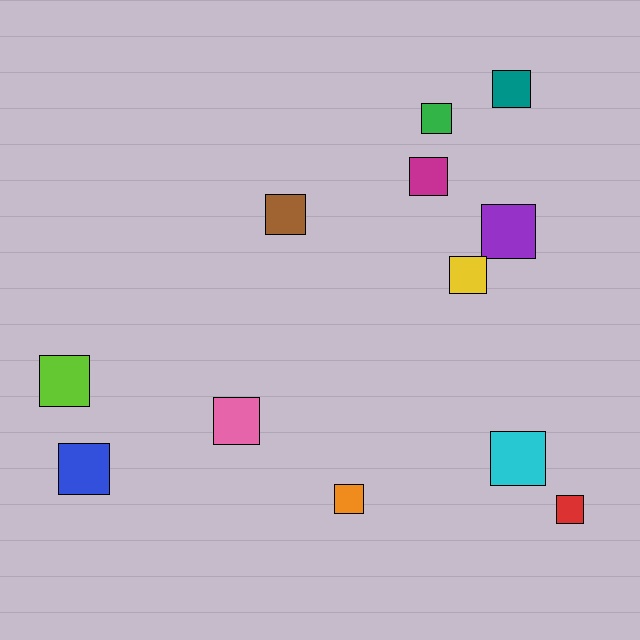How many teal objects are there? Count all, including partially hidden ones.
There is 1 teal object.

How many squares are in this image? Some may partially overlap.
There are 12 squares.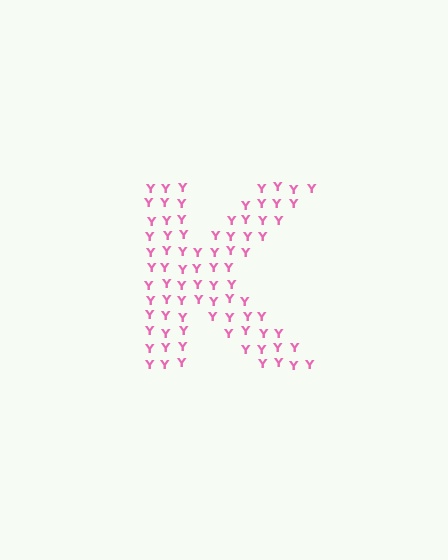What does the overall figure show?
The overall figure shows the letter K.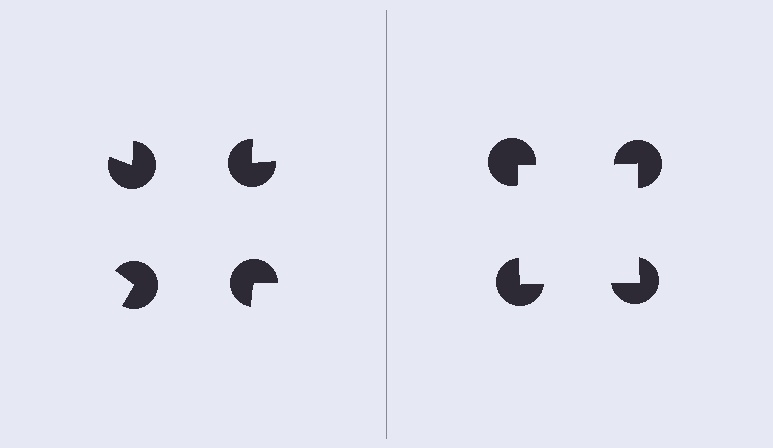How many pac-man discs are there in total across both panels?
8 — 4 on each side.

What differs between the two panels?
The pac-man discs are positioned identically on both sides; only the wedge orientations differ. On the right they align to a square; on the left they are misaligned.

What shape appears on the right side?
An illusory square.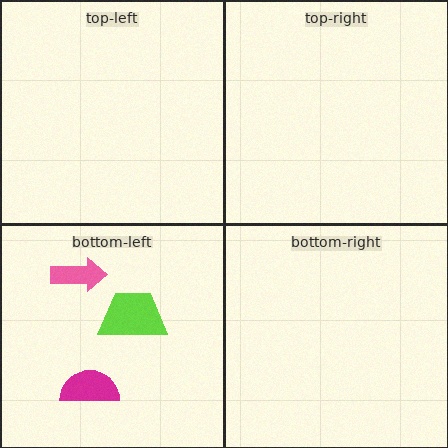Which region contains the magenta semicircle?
The bottom-left region.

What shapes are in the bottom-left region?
The magenta semicircle, the lime trapezoid, the pink arrow.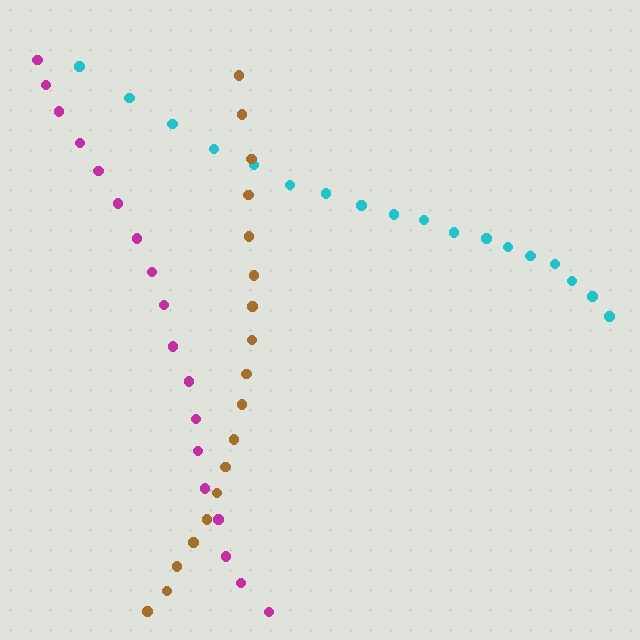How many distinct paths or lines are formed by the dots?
There are 3 distinct paths.